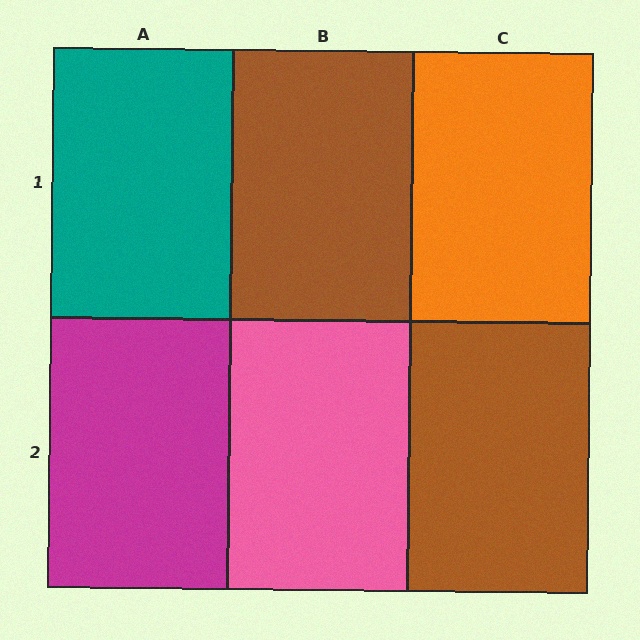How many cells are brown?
2 cells are brown.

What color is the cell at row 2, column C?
Brown.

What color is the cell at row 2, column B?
Pink.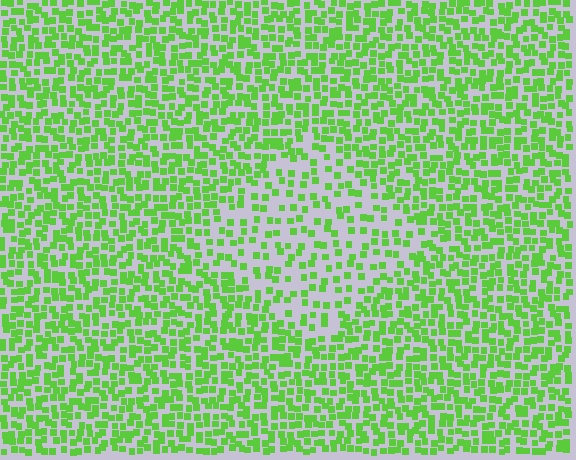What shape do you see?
I see a diamond.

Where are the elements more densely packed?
The elements are more densely packed outside the diamond boundary.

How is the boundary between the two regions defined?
The boundary is defined by a change in element density (approximately 2.0x ratio). All elements are the same color, size, and shape.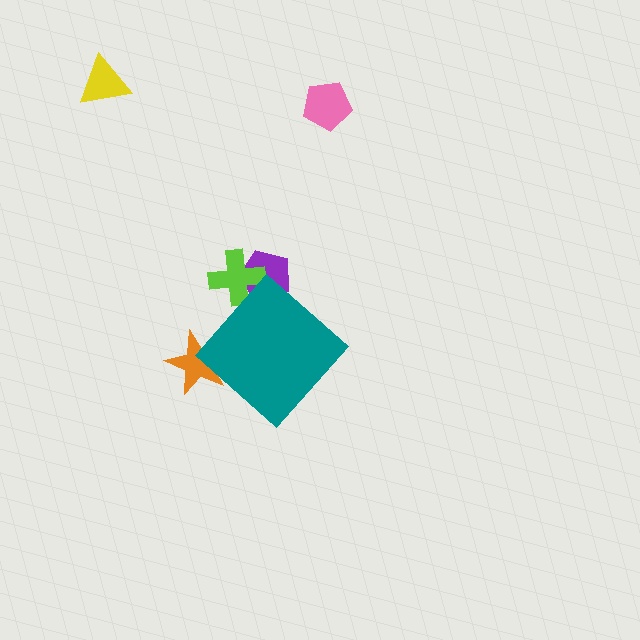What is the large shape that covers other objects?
A teal diamond.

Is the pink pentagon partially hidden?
No, the pink pentagon is fully visible.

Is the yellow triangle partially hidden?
No, the yellow triangle is fully visible.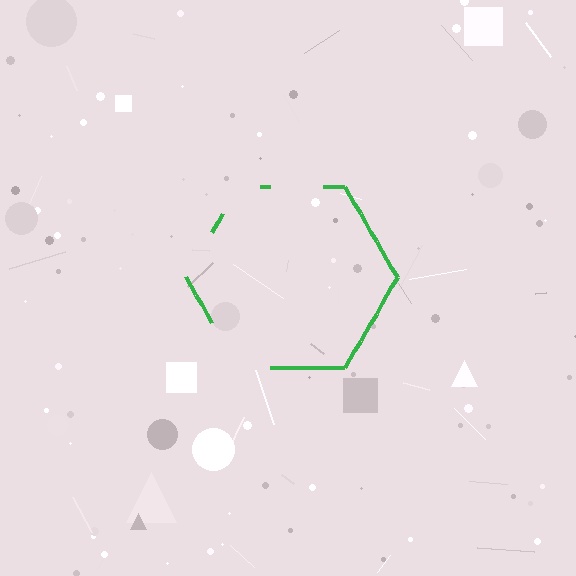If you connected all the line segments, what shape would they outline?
They would outline a hexagon.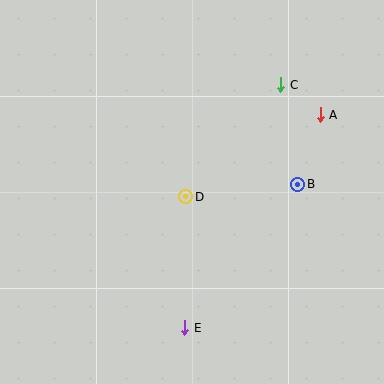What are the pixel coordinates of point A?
Point A is at (320, 115).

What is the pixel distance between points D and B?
The distance between D and B is 113 pixels.